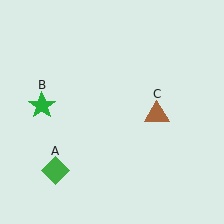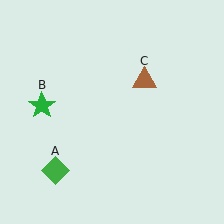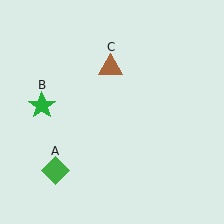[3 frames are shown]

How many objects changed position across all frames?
1 object changed position: brown triangle (object C).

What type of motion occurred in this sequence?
The brown triangle (object C) rotated counterclockwise around the center of the scene.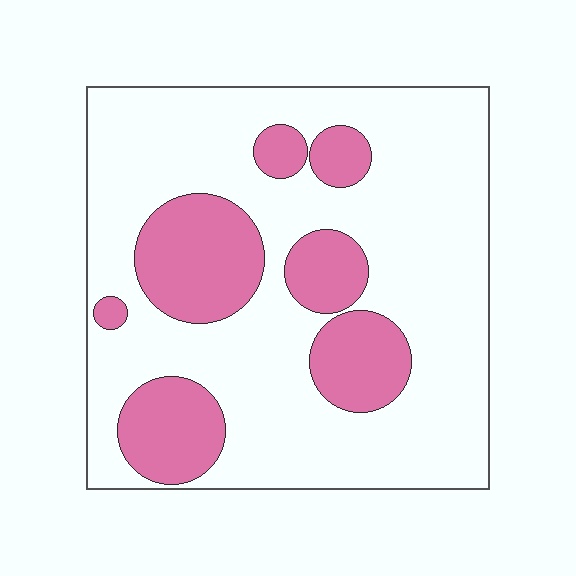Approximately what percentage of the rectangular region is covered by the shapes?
Approximately 25%.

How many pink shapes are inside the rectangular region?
7.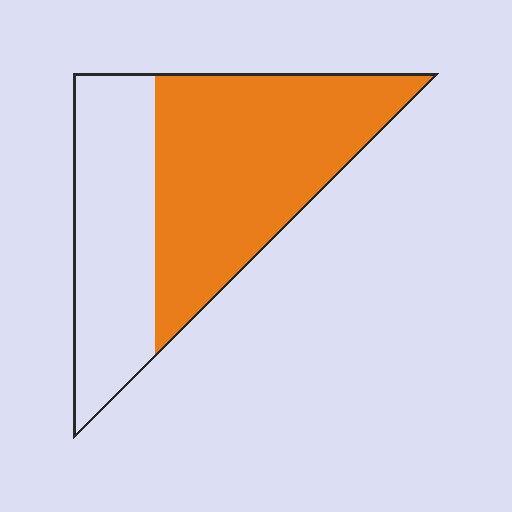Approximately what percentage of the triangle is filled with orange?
Approximately 60%.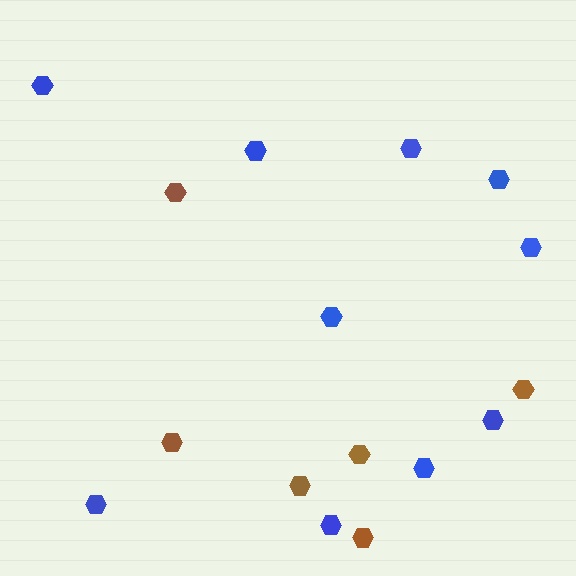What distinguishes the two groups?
There are 2 groups: one group of blue hexagons (10) and one group of brown hexagons (6).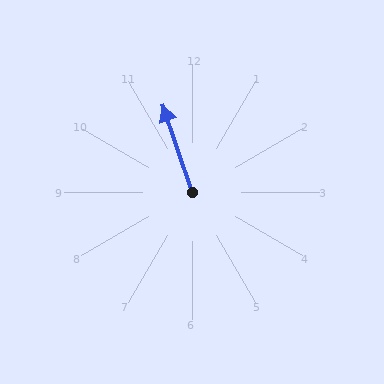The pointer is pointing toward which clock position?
Roughly 11 o'clock.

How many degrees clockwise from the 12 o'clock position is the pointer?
Approximately 342 degrees.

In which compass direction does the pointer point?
North.